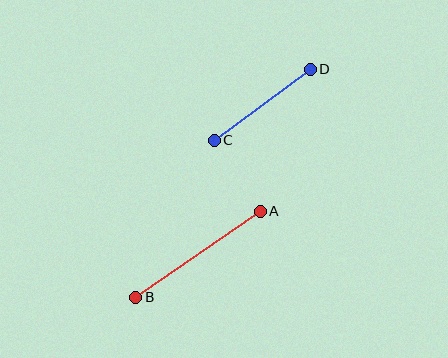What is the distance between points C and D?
The distance is approximately 119 pixels.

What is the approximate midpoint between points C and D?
The midpoint is at approximately (262, 105) pixels.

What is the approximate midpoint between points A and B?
The midpoint is at approximately (198, 254) pixels.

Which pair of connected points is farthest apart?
Points A and B are farthest apart.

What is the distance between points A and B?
The distance is approximately 151 pixels.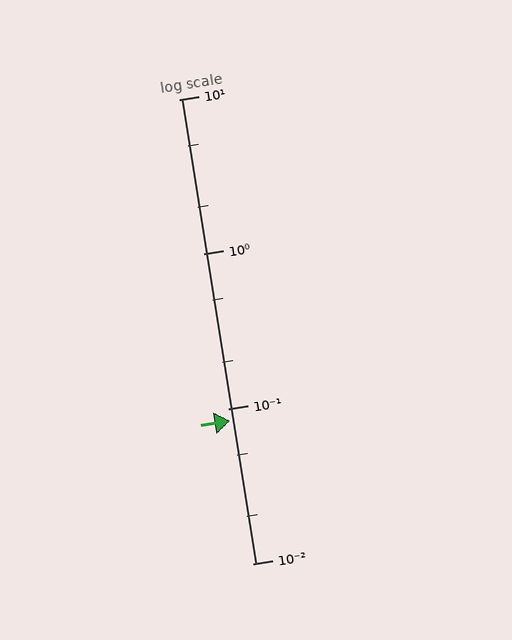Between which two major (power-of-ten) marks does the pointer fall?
The pointer is between 0.01 and 0.1.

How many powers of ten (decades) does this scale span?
The scale spans 3 decades, from 0.01 to 10.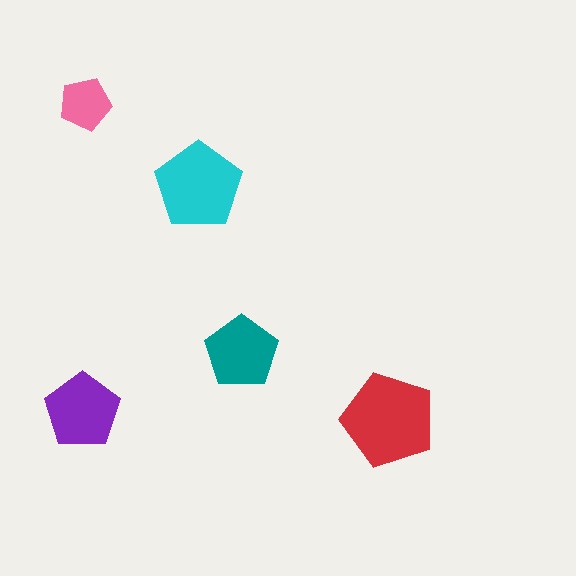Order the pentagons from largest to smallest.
the red one, the cyan one, the purple one, the teal one, the pink one.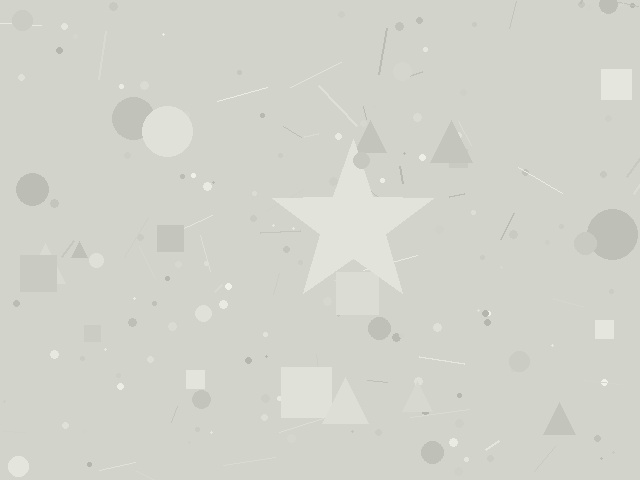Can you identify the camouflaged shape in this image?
The camouflaged shape is a star.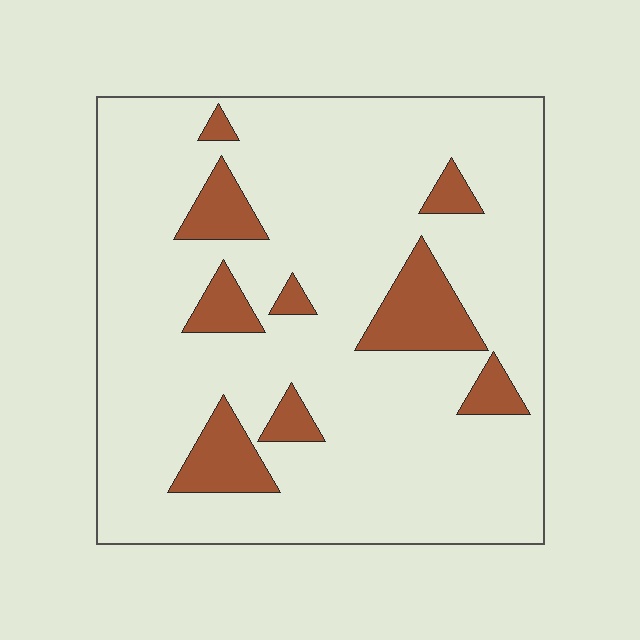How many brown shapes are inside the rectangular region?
9.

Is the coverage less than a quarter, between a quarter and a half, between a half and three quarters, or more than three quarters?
Less than a quarter.